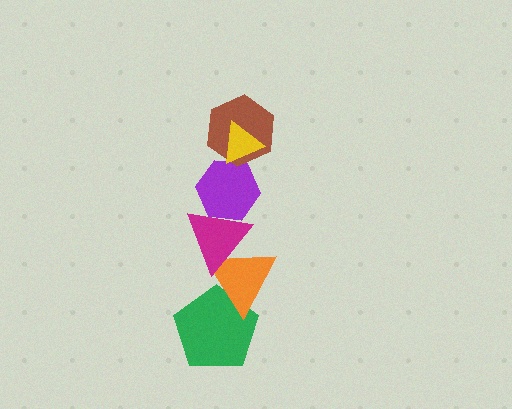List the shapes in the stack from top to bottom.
From top to bottom: the yellow triangle, the brown hexagon, the purple hexagon, the magenta triangle, the orange triangle, the green pentagon.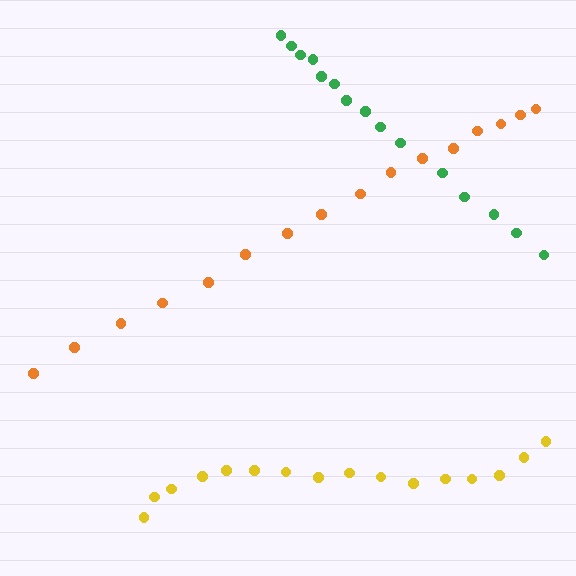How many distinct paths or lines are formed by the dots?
There are 3 distinct paths.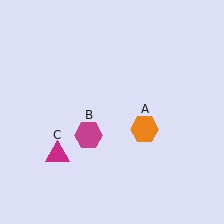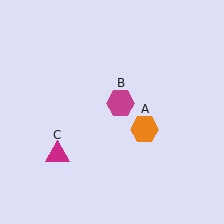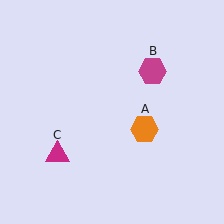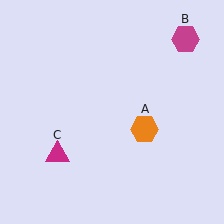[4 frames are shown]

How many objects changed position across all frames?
1 object changed position: magenta hexagon (object B).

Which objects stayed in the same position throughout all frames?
Orange hexagon (object A) and magenta triangle (object C) remained stationary.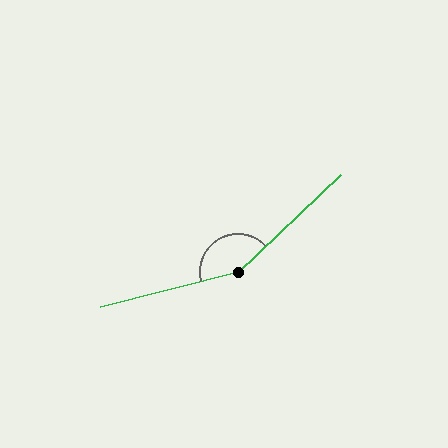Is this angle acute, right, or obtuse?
It is obtuse.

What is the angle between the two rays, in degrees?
Approximately 151 degrees.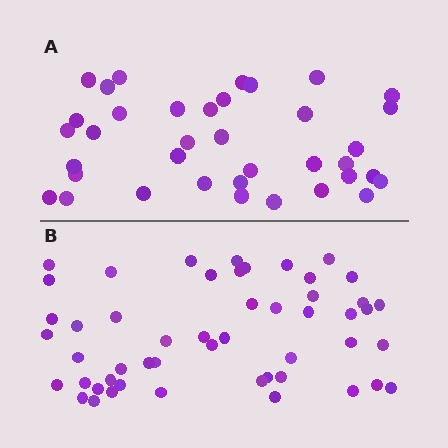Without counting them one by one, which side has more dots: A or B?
Region B (the bottom region) has more dots.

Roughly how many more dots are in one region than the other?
Region B has approximately 15 more dots than region A.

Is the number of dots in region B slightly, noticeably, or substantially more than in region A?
Region B has noticeably more, but not dramatically so. The ratio is roughly 1.4 to 1.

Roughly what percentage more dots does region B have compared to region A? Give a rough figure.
About 40% more.